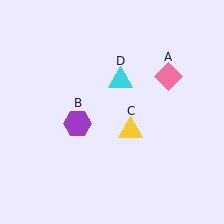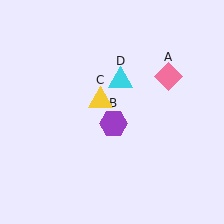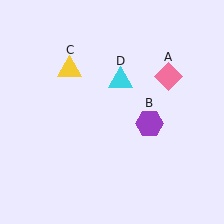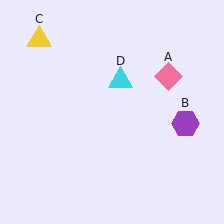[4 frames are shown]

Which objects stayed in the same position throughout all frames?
Pink diamond (object A) and cyan triangle (object D) remained stationary.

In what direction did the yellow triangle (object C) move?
The yellow triangle (object C) moved up and to the left.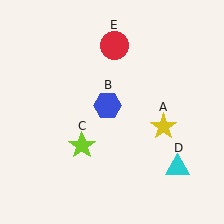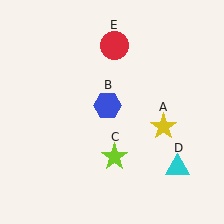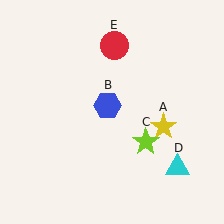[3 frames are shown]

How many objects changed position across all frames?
1 object changed position: lime star (object C).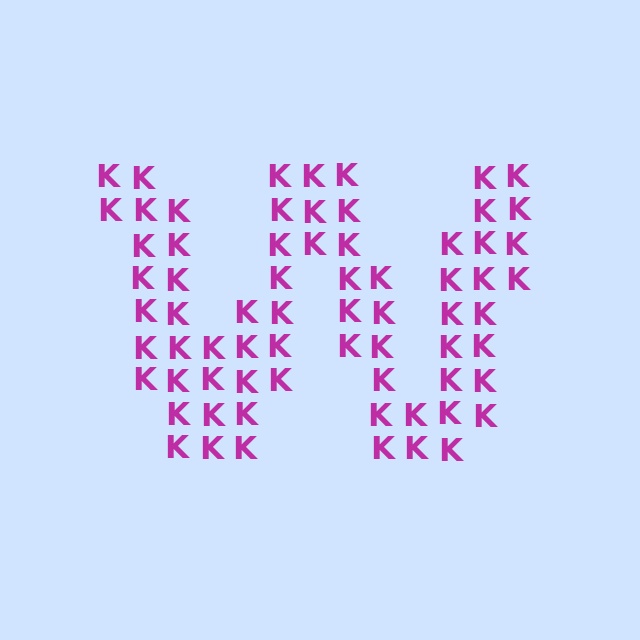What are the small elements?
The small elements are letter K's.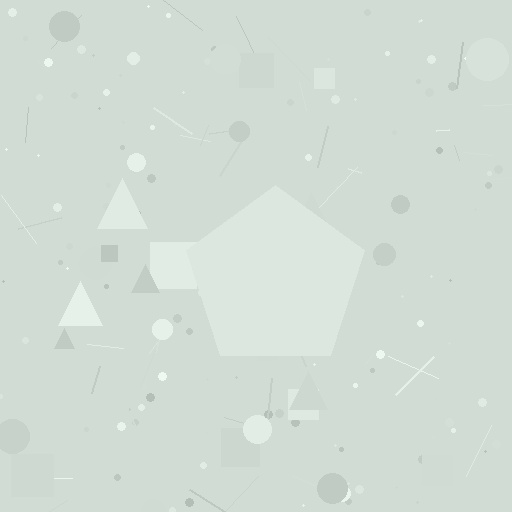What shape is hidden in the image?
A pentagon is hidden in the image.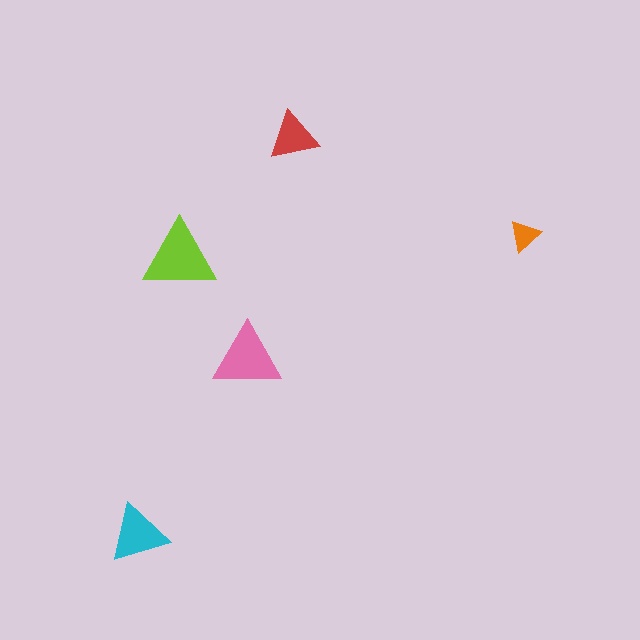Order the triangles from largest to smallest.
the lime one, the pink one, the cyan one, the red one, the orange one.